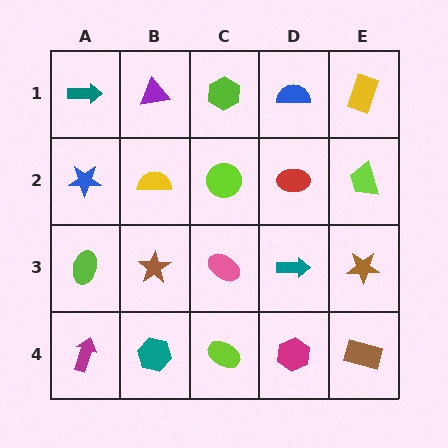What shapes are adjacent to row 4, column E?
A brown star (row 3, column E), a magenta hexagon (row 4, column D).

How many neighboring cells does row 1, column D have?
3.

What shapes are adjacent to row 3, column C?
A lime circle (row 2, column C), a lime ellipse (row 4, column C), a brown star (row 3, column B), a teal arrow (row 3, column D).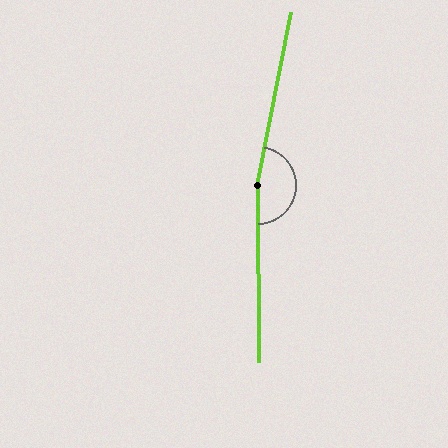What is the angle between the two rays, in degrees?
Approximately 169 degrees.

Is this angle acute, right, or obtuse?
It is obtuse.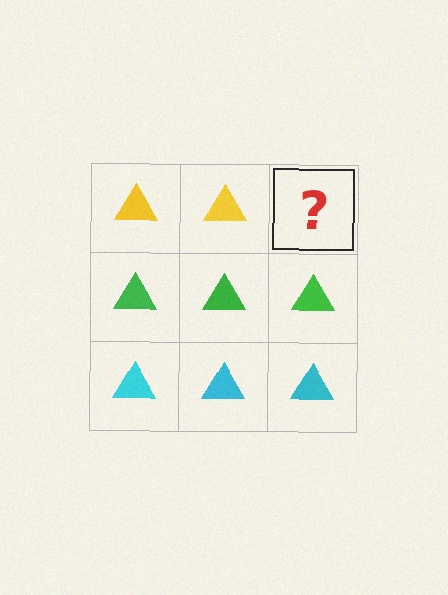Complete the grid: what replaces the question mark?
The question mark should be replaced with a yellow triangle.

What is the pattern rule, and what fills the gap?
The rule is that each row has a consistent color. The gap should be filled with a yellow triangle.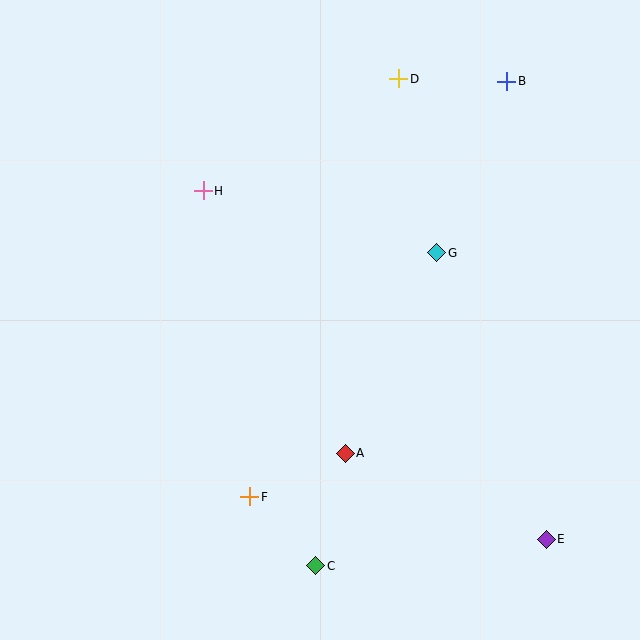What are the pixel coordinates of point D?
Point D is at (399, 79).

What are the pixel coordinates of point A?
Point A is at (345, 453).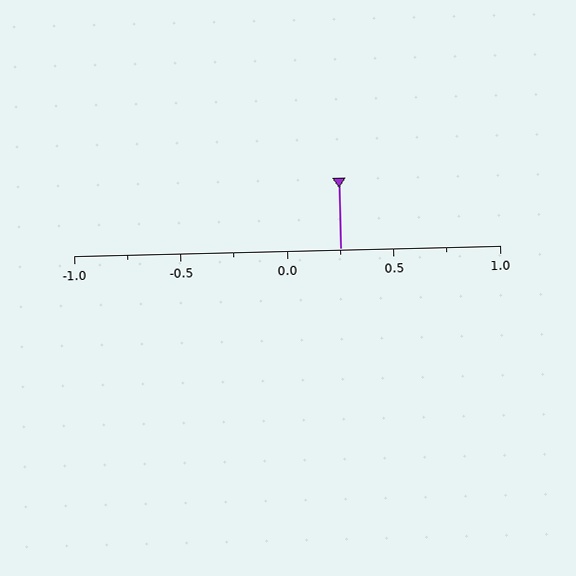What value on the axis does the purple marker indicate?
The marker indicates approximately 0.25.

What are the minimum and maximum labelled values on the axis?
The axis runs from -1.0 to 1.0.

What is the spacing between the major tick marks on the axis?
The major ticks are spaced 0.5 apart.